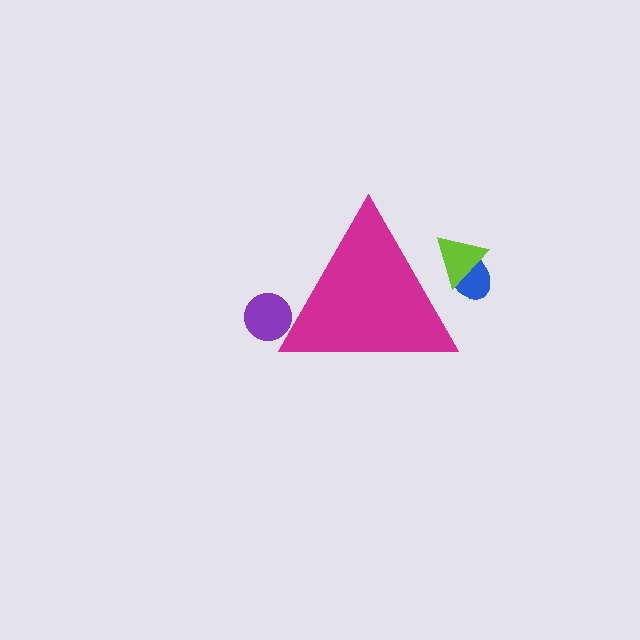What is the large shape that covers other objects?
A magenta triangle.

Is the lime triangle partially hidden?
Yes, the lime triangle is partially hidden behind the magenta triangle.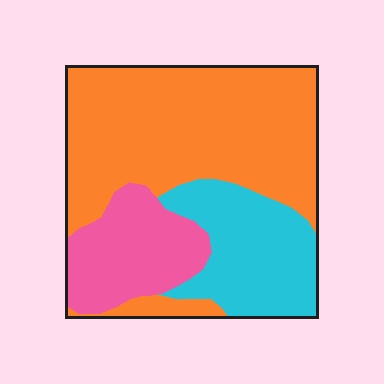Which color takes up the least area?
Pink, at roughly 20%.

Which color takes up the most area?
Orange, at roughly 55%.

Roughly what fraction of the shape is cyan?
Cyan covers about 25% of the shape.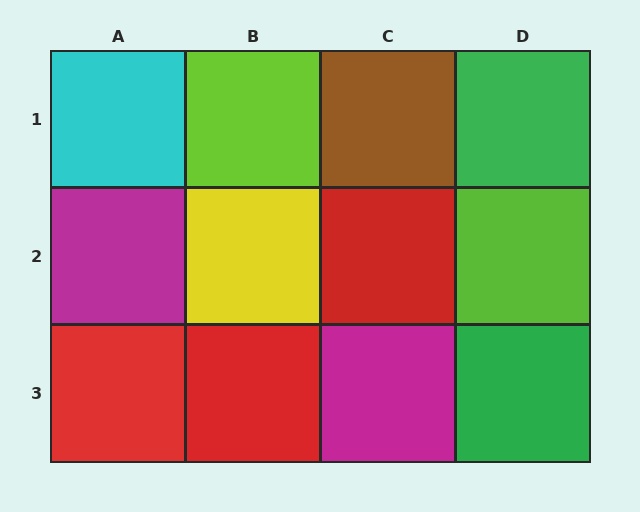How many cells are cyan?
1 cell is cyan.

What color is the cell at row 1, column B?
Lime.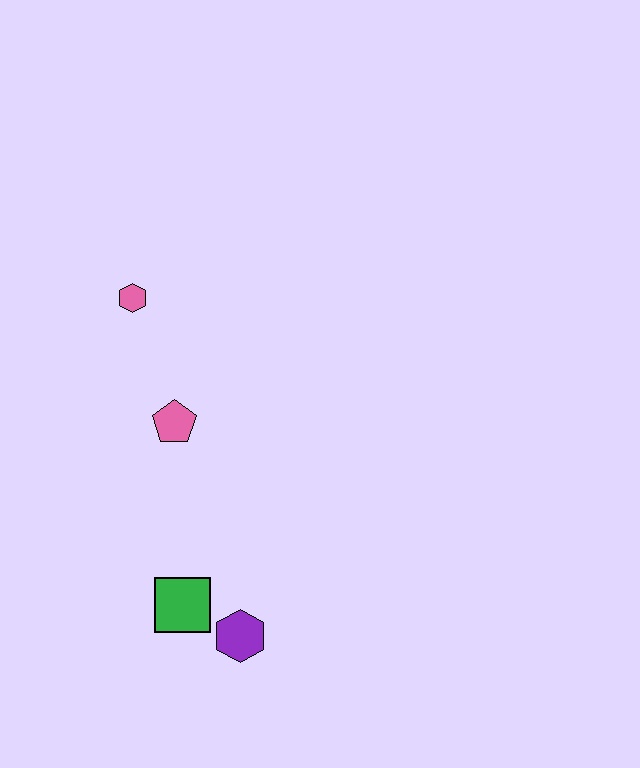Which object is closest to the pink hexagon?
The pink pentagon is closest to the pink hexagon.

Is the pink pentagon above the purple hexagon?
Yes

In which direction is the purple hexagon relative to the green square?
The purple hexagon is to the right of the green square.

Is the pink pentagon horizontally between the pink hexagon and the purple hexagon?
Yes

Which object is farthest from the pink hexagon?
The purple hexagon is farthest from the pink hexagon.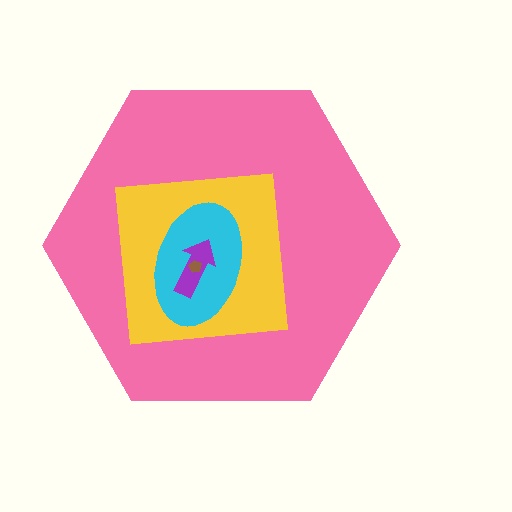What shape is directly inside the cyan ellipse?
The purple arrow.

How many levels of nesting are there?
5.